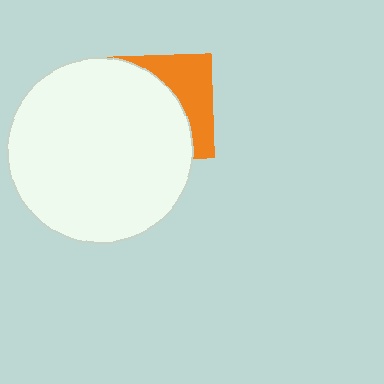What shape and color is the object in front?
The object in front is a white circle.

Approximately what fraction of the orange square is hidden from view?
Roughly 63% of the orange square is hidden behind the white circle.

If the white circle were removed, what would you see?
You would see the complete orange square.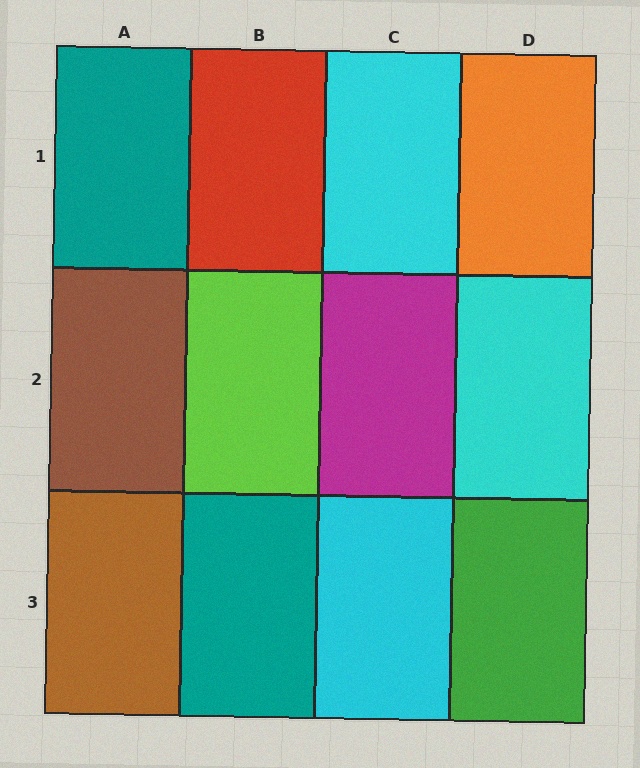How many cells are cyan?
3 cells are cyan.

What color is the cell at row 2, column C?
Magenta.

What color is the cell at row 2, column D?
Cyan.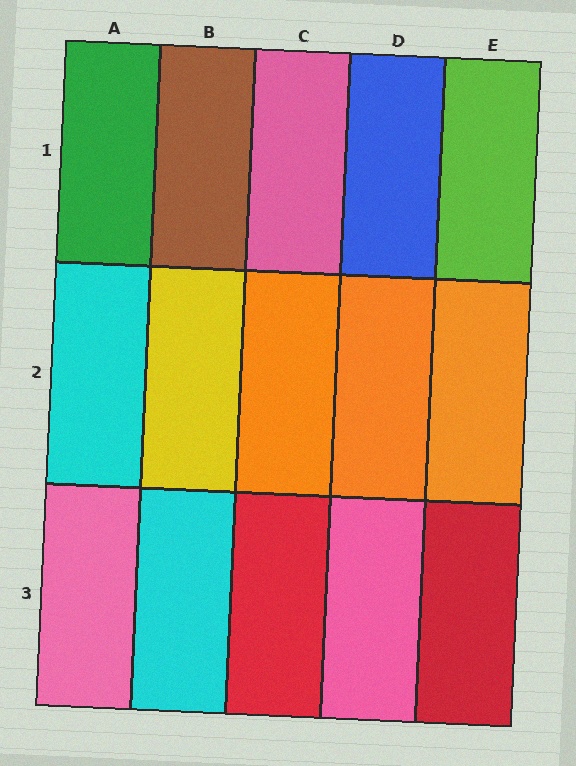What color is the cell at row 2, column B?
Yellow.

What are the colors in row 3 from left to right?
Pink, cyan, red, pink, red.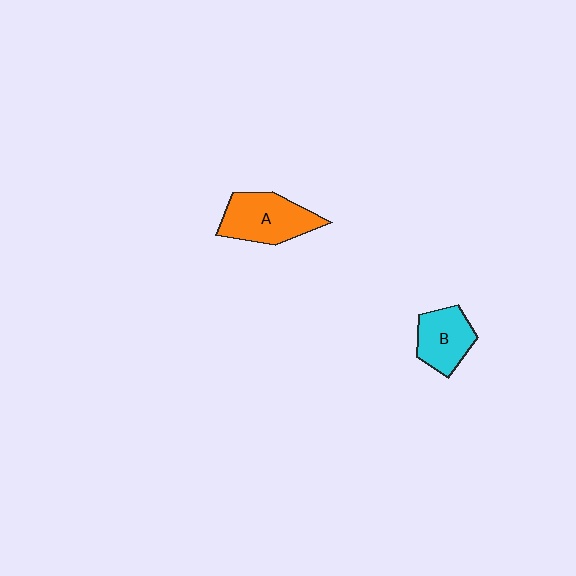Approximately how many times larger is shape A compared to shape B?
Approximately 1.3 times.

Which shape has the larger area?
Shape A (orange).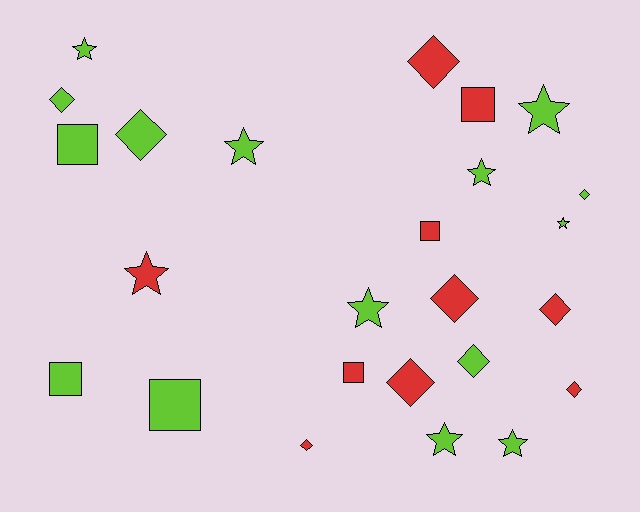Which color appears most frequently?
Lime, with 15 objects.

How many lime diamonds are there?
There are 4 lime diamonds.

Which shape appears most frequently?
Diamond, with 10 objects.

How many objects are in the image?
There are 25 objects.